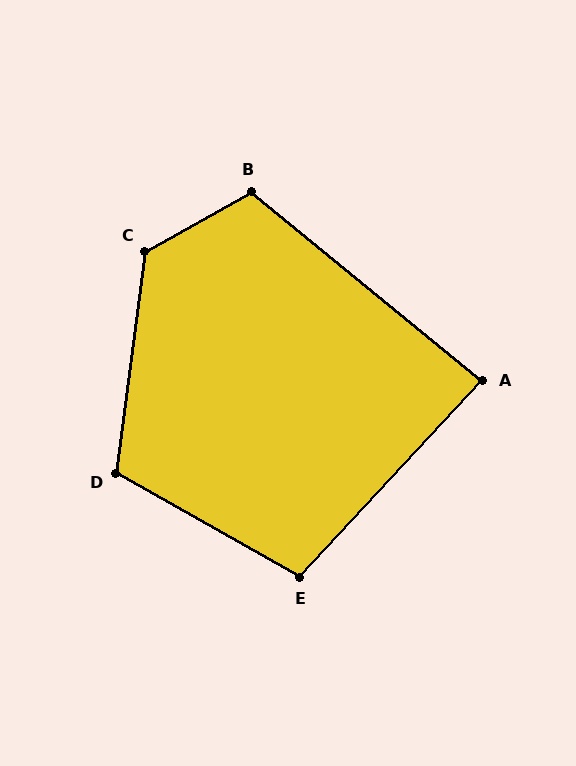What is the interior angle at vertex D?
Approximately 112 degrees (obtuse).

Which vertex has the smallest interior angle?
A, at approximately 86 degrees.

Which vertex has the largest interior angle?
C, at approximately 127 degrees.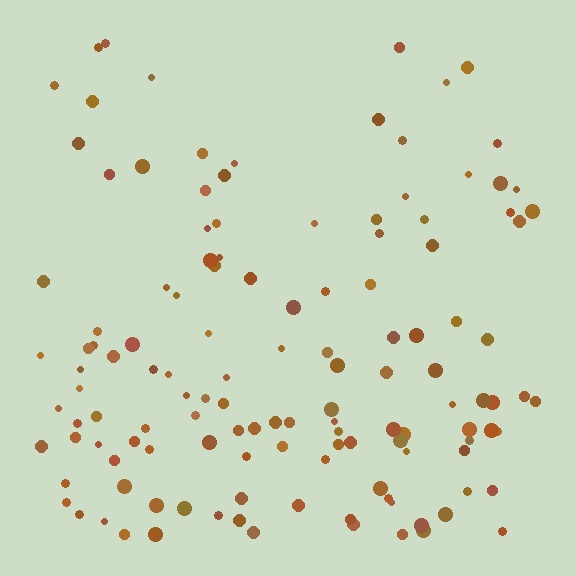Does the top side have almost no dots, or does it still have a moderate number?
Still a moderate number, just noticeably fewer than the bottom.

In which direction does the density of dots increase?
From top to bottom, with the bottom side densest.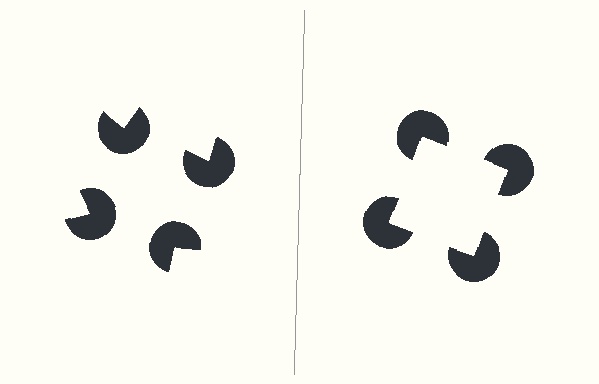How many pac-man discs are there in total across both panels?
8 — 4 on each side.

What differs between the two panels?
The pac-man discs are positioned identically on both sides; only the wedge orientations differ. On the right they align to a square; on the left they are misaligned.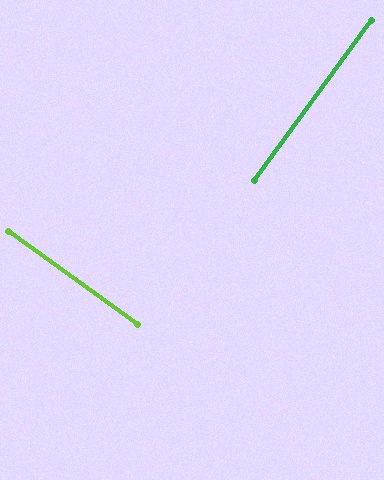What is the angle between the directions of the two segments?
Approximately 90 degrees.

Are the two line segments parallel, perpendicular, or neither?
Perpendicular — they meet at approximately 90°.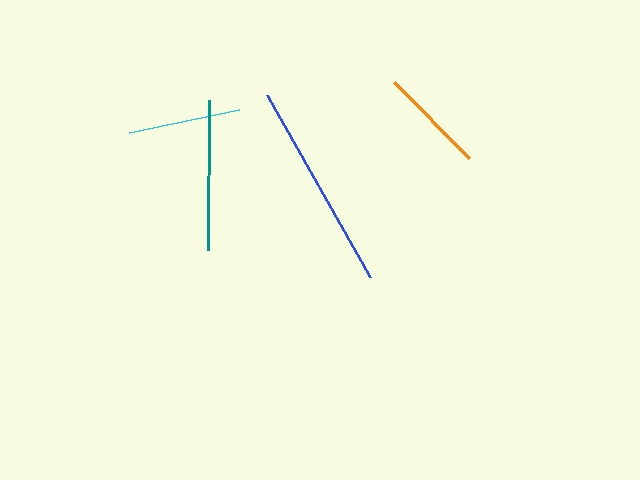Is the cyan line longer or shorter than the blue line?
The blue line is longer than the cyan line.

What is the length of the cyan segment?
The cyan segment is approximately 112 pixels long.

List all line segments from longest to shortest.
From longest to shortest: blue, teal, cyan, orange.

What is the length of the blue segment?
The blue segment is approximately 209 pixels long.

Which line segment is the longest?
The blue line is the longest at approximately 209 pixels.